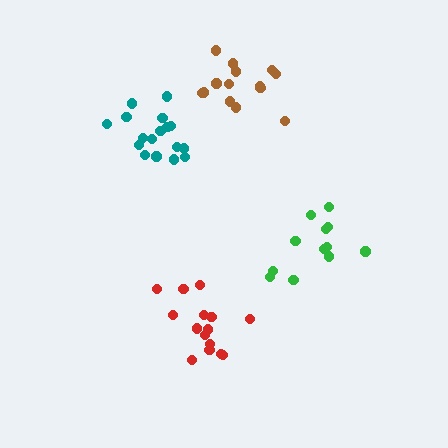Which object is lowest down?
The red cluster is bottommost.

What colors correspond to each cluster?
The clusters are colored: brown, teal, green, red.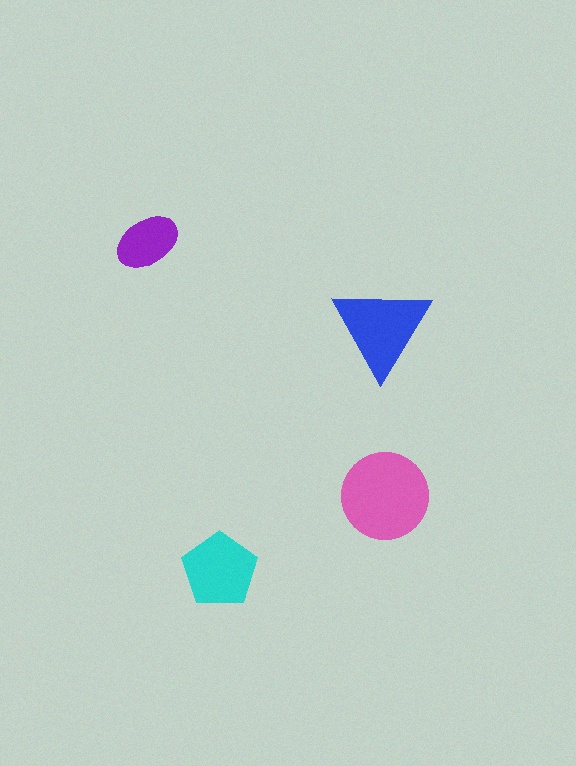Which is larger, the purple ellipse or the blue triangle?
The blue triangle.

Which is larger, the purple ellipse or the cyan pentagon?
The cyan pentagon.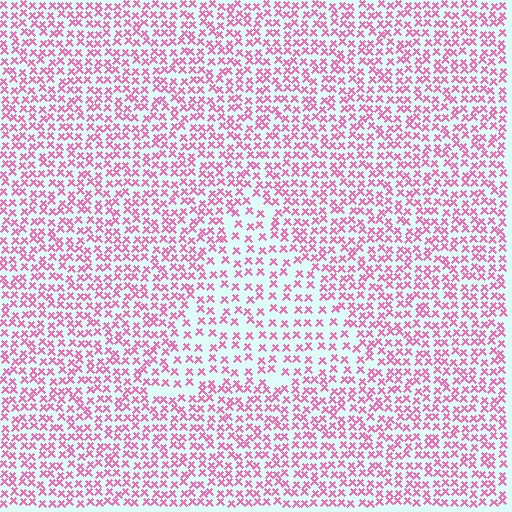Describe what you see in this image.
The image contains small pink elements arranged at two different densities. A triangle-shaped region is visible where the elements are less densely packed than the surrounding area.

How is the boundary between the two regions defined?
The boundary is defined by a change in element density (approximately 1.7x ratio). All elements are the same color, size, and shape.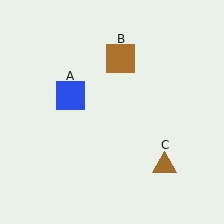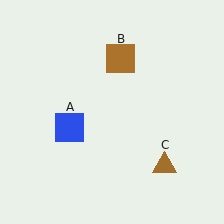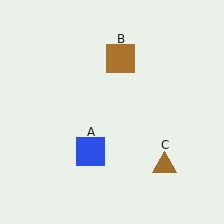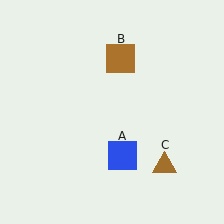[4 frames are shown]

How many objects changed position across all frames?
1 object changed position: blue square (object A).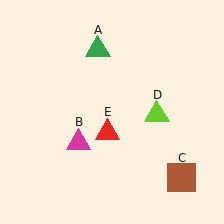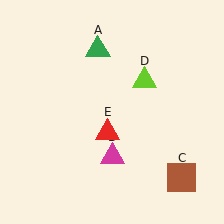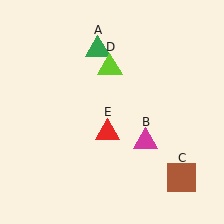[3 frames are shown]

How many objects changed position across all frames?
2 objects changed position: magenta triangle (object B), lime triangle (object D).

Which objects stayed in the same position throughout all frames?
Green triangle (object A) and brown square (object C) and red triangle (object E) remained stationary.